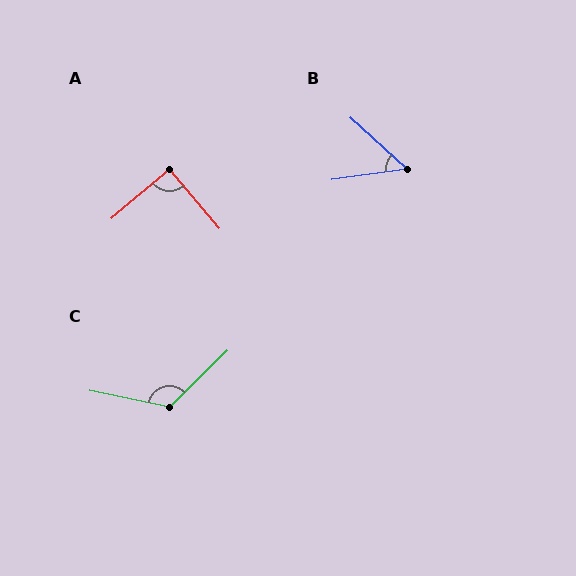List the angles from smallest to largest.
B (50°), A (89°), C (124°).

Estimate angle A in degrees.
Approximately 89 degrees.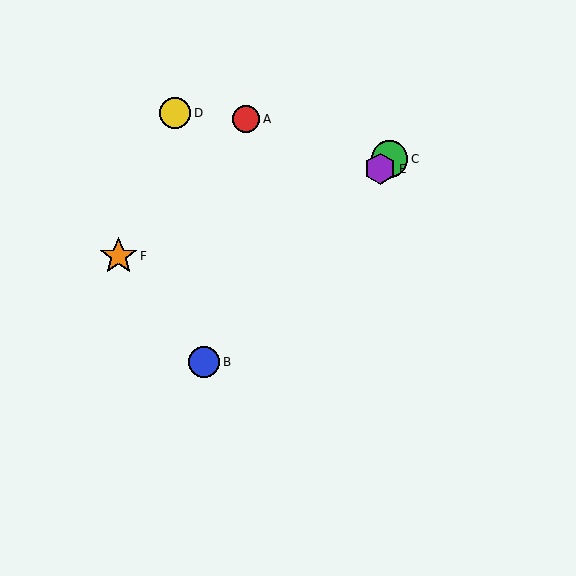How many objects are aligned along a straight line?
3 objects (B, C, E) are aligned along a straight line.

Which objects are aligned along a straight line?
Objects B, C, E are aligned along a straight line.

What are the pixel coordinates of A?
Object A is at (246, 119).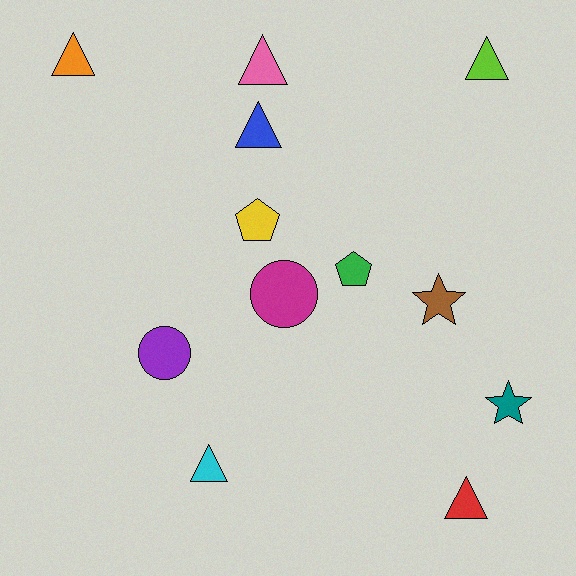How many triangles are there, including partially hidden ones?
There are 6 triangles.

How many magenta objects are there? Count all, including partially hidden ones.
There is 1 magenta object.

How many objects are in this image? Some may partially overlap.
There are 12 objects.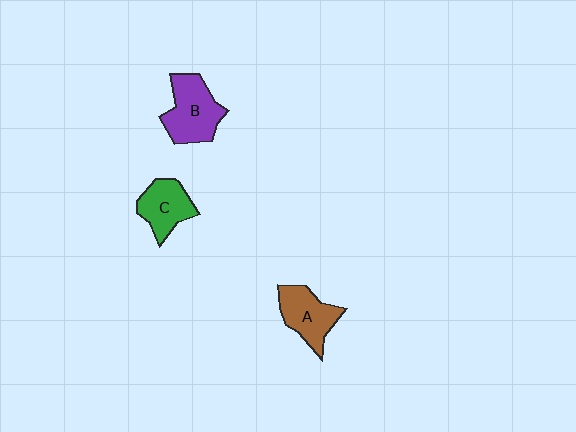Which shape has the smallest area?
Shape C (green).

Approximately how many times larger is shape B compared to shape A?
Approximately 1.2 times.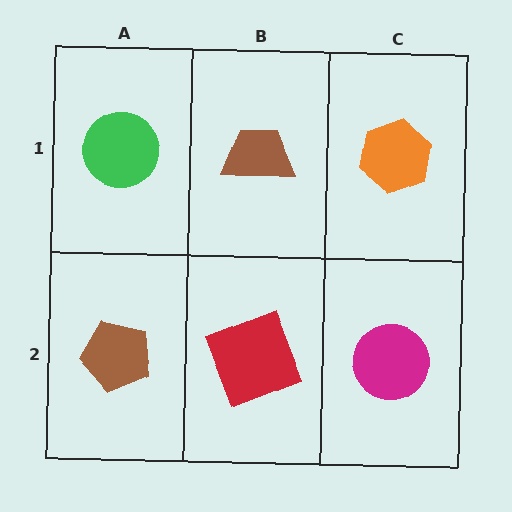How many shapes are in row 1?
3 shapes.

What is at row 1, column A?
A green circle.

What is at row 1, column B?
A brown trapezoid.